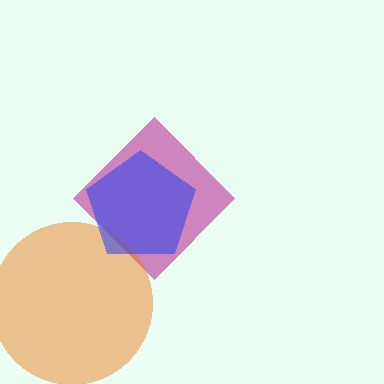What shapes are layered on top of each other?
The layered shapes are: a magenta diamond, an orange circle, a blue pentagon.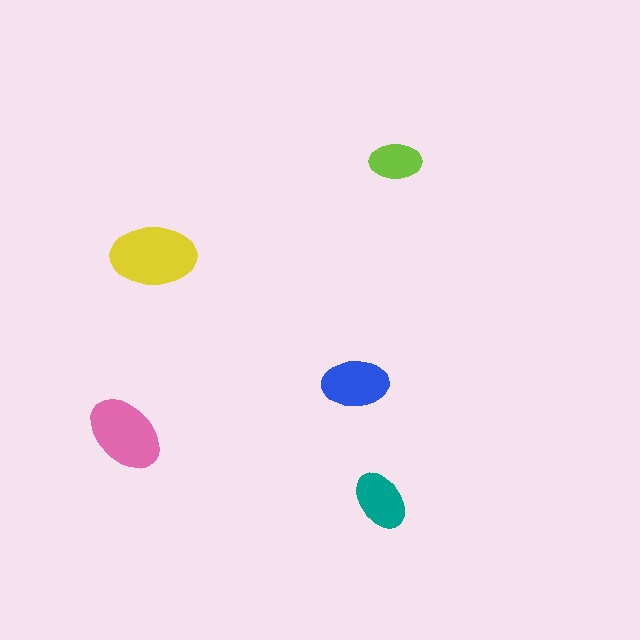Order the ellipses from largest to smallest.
the yellow one, the pink one, the blue one, the teal one, the lime one.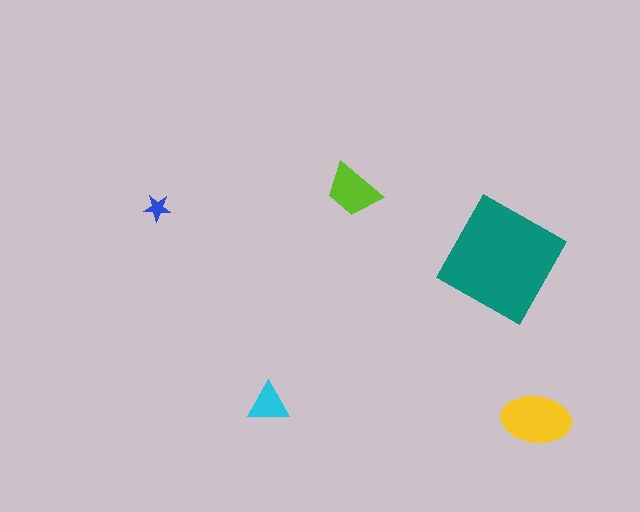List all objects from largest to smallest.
The teal square, the yellow ellipse, the lime trapezoid, the cyan triangle, the blue star.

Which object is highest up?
The lime trapezoid is topmost.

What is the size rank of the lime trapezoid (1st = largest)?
3rd.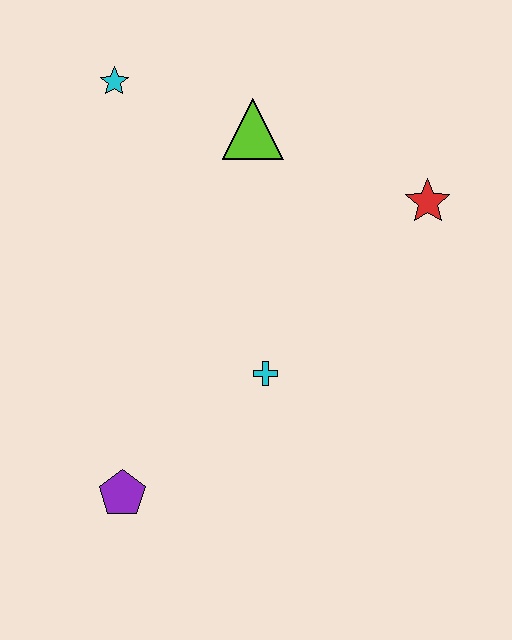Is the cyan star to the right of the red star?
No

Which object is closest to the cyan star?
The lime triangle is closest to the cyan star.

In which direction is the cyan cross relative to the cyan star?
The cyan cross is below the cyan star.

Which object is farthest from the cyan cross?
The cyan star is farthest from the cyan cross.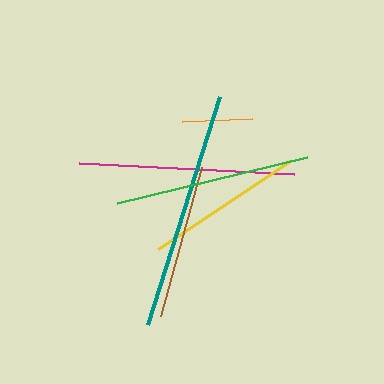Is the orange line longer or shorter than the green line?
The green line is longer than the orange line.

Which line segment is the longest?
The teal line is the longest at approximately 239 pixels.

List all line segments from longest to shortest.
From longest to shortest: teal, magenta, green, yellow, brown, orange.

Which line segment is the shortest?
The orange line is the shortest at approximately 70 pixels.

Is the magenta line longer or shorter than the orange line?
The magenta line is longer than the orange line.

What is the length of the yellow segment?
The yellow segment is approximately 158 pixels long.